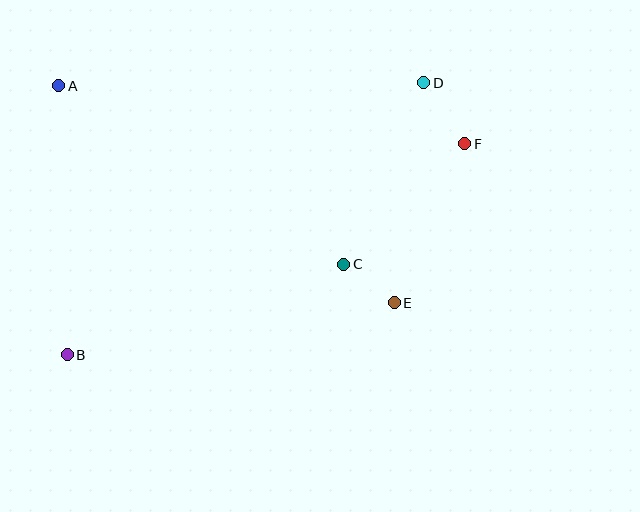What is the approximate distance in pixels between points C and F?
The distance between C and F is approximately 171 pixels.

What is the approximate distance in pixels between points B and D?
The distance between B and D is approximately 449 pixels.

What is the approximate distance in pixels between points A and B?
The distance between A and B is approximately 269 pixels.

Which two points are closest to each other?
Points C and E are closest to each other.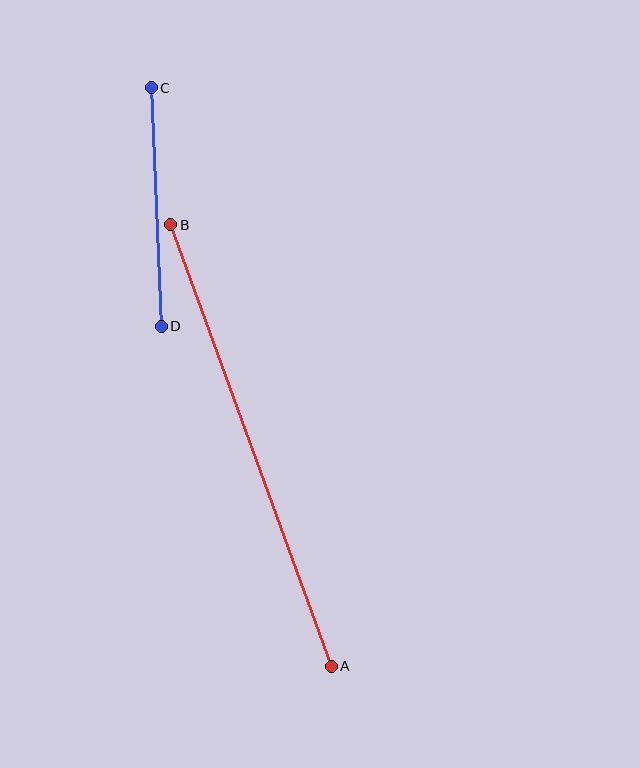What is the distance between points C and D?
The distance is approximately 239 pixels.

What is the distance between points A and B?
The distance is approximately 470 pixels.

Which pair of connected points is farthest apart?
Points A and B are farthest apart.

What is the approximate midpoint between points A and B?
The midpoint is at approximately (251, 446) pixels.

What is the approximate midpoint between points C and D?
The midpoint is at approximately (156, 207) pixels.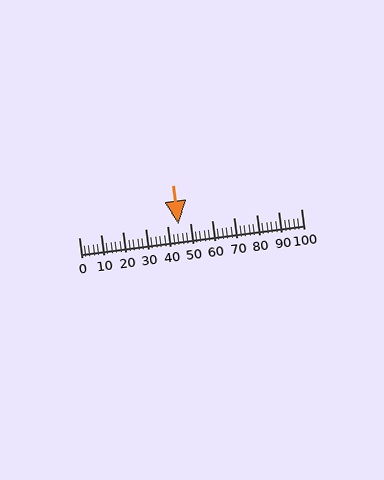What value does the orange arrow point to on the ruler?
The orange arrow points to approximately 45.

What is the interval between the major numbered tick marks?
The major tick marks are spaced 10 units apart.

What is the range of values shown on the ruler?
The ruler shows values from 0 to 100.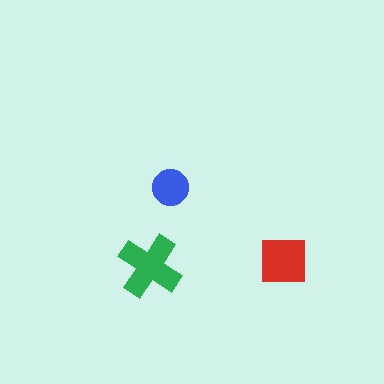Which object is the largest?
The green cross.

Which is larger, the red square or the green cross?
The green cross.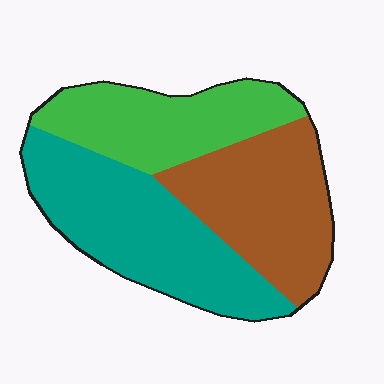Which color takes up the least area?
Green, at roughly 30%.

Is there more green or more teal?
Teal.